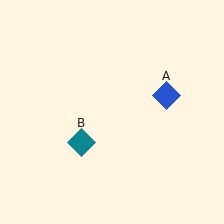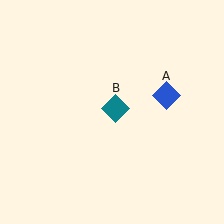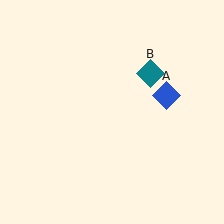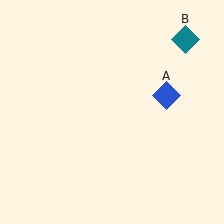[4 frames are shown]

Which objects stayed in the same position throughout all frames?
Blue diamond (object A) remained stationary.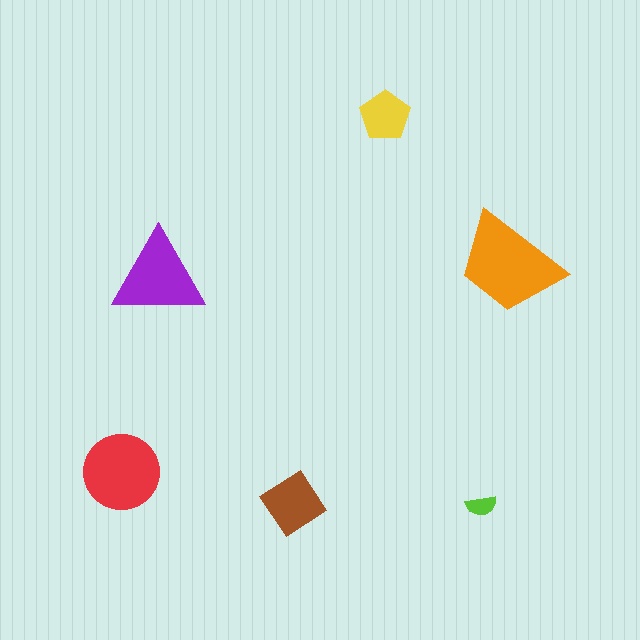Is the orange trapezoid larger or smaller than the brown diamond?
Larger.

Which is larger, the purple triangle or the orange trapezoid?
The orange trapezoid.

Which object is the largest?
The orange trapezoid.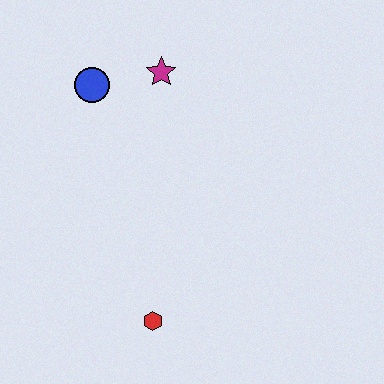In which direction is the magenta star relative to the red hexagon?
The magenta star is above the red hexagon.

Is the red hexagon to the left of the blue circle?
No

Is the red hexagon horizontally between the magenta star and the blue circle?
Yes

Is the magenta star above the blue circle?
Yes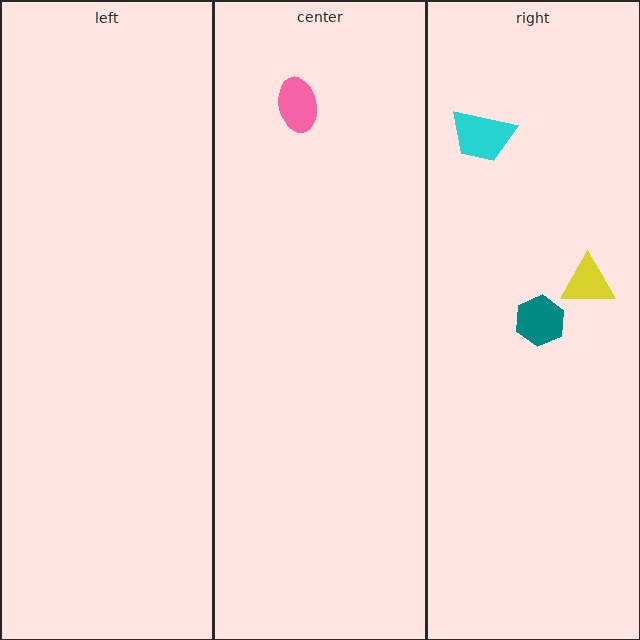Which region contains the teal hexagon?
The right region.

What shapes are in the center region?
The pink ellipse.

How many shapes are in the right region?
3.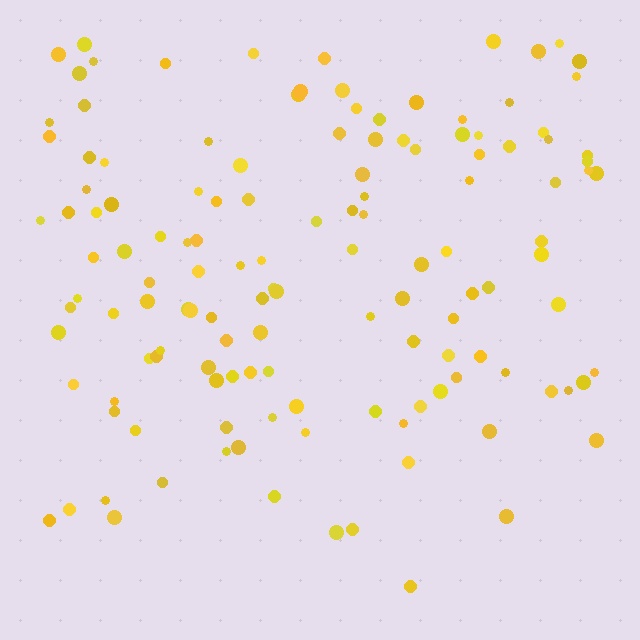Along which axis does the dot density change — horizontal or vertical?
Vertical.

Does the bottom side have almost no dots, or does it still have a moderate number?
Still a moderate number, just noticeably fewer than the top.